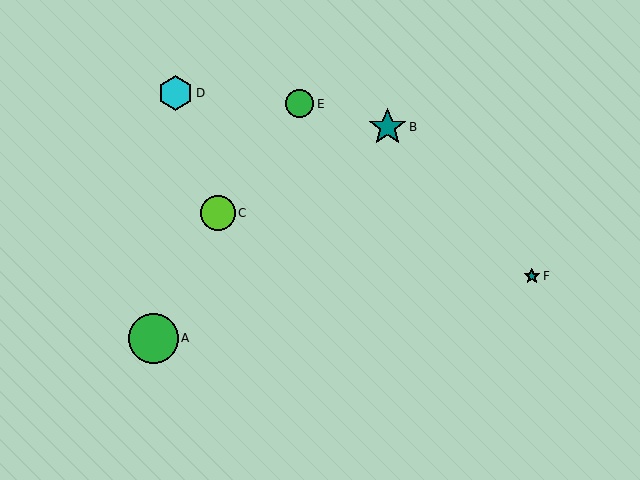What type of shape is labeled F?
Shape F is a teal star.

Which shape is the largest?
The green circle (labeled A) is the largest.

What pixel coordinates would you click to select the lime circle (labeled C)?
Click at (218, 213) to select the lime circle C.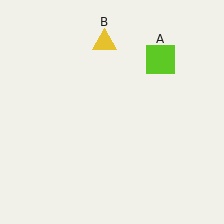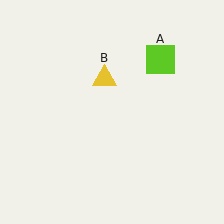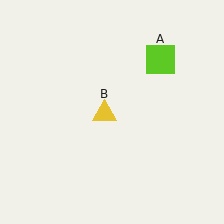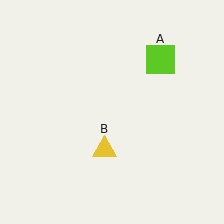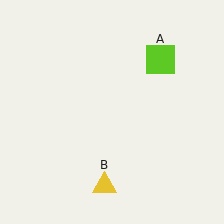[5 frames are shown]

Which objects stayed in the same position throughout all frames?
Lime square (object A) remained stationary.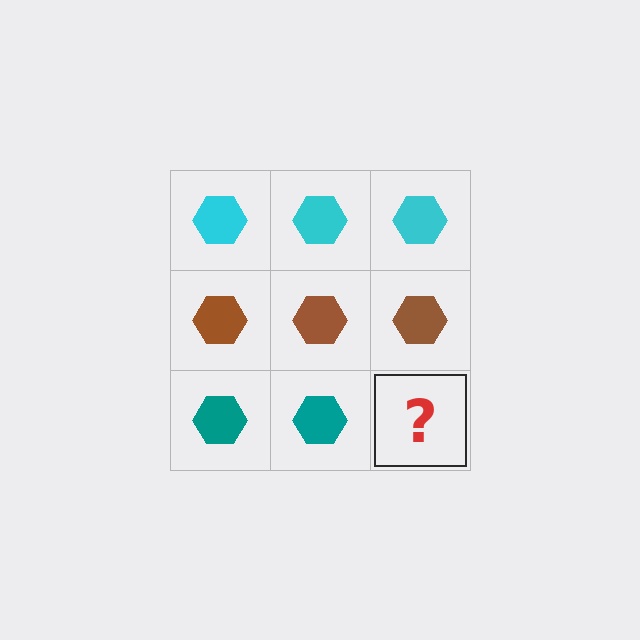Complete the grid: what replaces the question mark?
The question mark should be replaced with a teal hexagon.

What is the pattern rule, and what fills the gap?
The rule is that each row has a consistent color. The gap should be filled with a teal hexagon.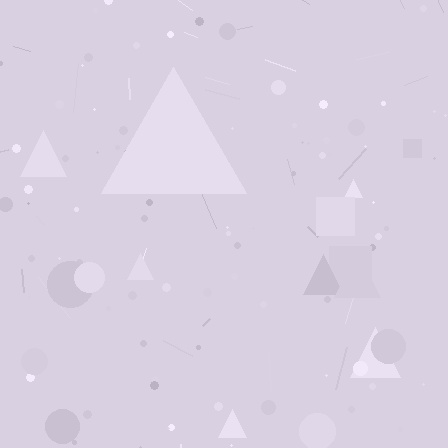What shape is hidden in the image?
A triangle is hidden in the image.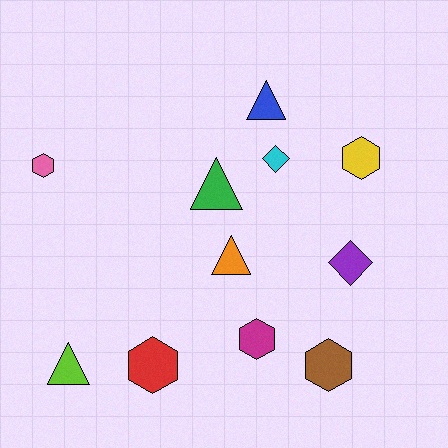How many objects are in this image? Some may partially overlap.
There are 11 objects.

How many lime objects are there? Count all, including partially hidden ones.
There is 1 lime object.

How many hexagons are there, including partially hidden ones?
There are 5 hexagons.